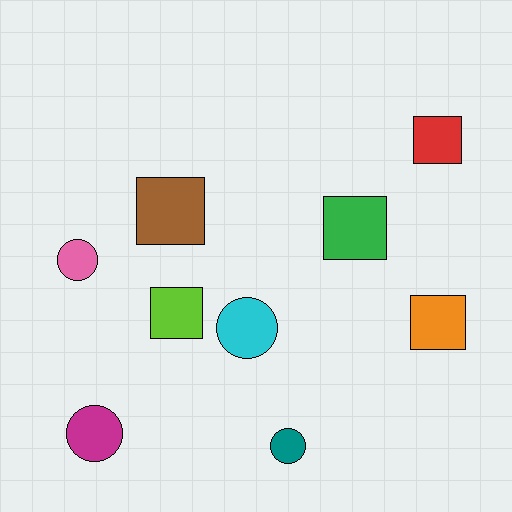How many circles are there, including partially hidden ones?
There are 4 circles.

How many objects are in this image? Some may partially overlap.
There are 9 objects.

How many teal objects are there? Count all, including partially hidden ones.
There is 1 teal object.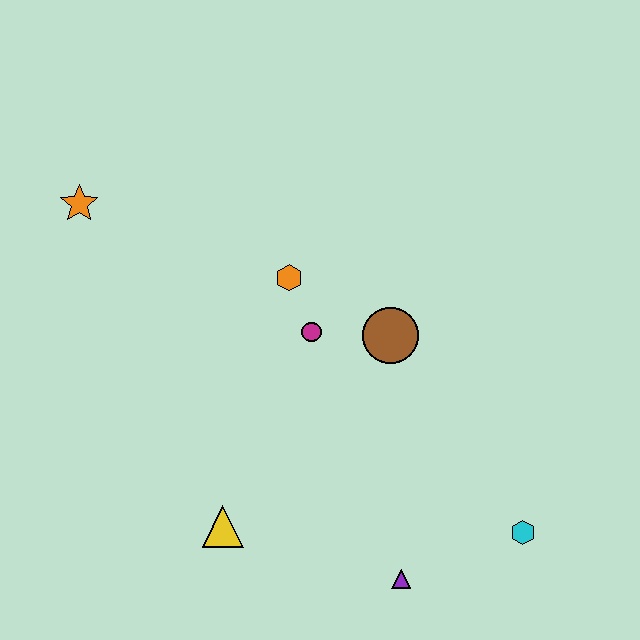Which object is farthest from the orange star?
The cyan hexagon is farthest from the orange star.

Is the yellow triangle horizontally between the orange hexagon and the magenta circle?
No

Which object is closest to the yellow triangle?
The purple triangle is closest to the yellow triangle.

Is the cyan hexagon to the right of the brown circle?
Yes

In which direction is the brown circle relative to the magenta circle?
The brown circle is to the right of the magenta circle.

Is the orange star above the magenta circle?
Yes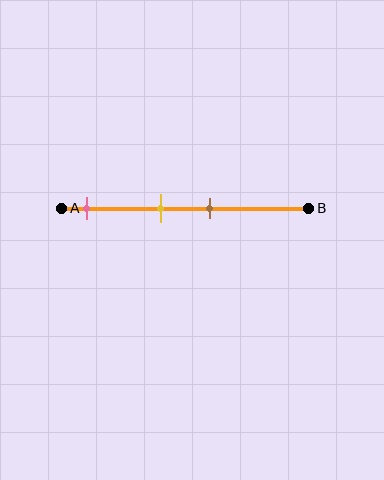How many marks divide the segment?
There are 3 marks dividing the segment.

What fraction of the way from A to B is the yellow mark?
The yellow mark is approximately 40% (0.4) of the way from A to B.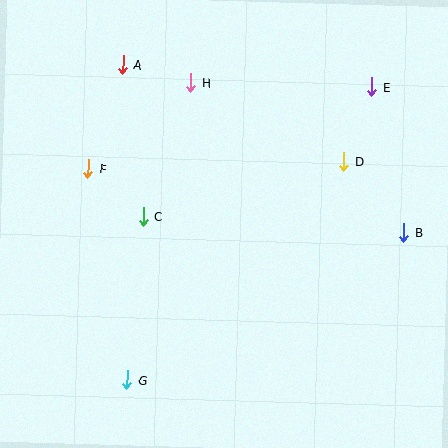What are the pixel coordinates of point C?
Point C is at (143, 216).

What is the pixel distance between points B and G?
The distance between B and G is 313 pixels.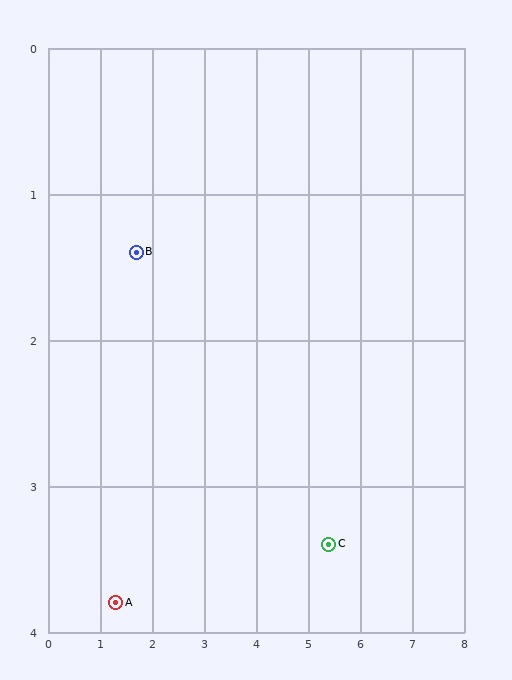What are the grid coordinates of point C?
Point C is at approximately (5.4, 3.4).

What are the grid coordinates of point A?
Point A is at approximately (1.3, 3.8).